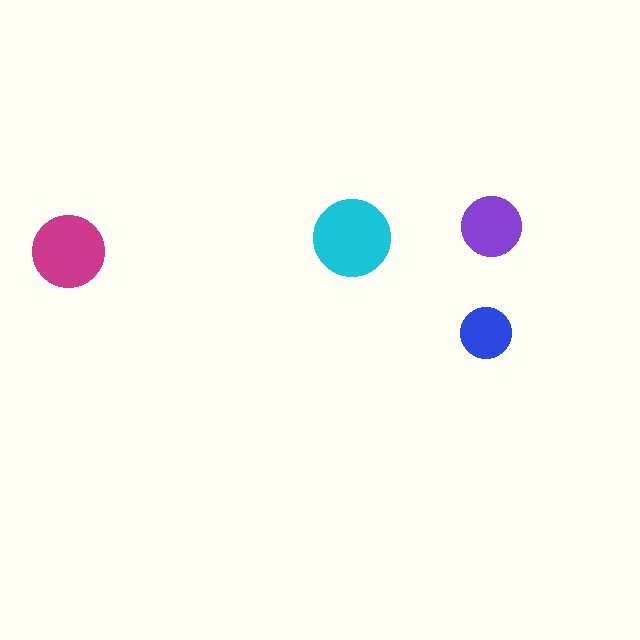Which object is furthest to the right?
The purple circle is rightmost.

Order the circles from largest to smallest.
the cyan one, the magenta one, the purple one, the blue one.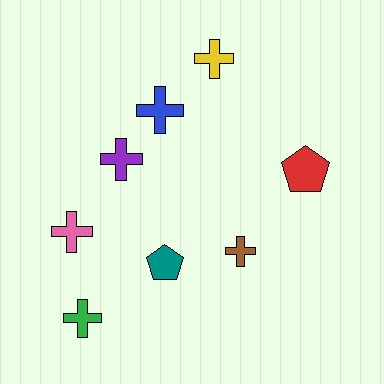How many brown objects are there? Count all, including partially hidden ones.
There is 1 brown object.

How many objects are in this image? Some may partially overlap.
There are 8 objects.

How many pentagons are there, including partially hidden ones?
There are 2 pentagons.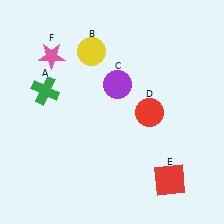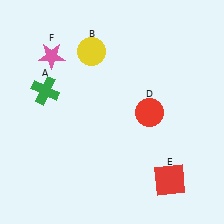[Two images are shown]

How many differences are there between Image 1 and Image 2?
There is 1 difference between the two images.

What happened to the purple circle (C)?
The purple circle (C) was removed in Image 2. It was in the top-right area of Image 1.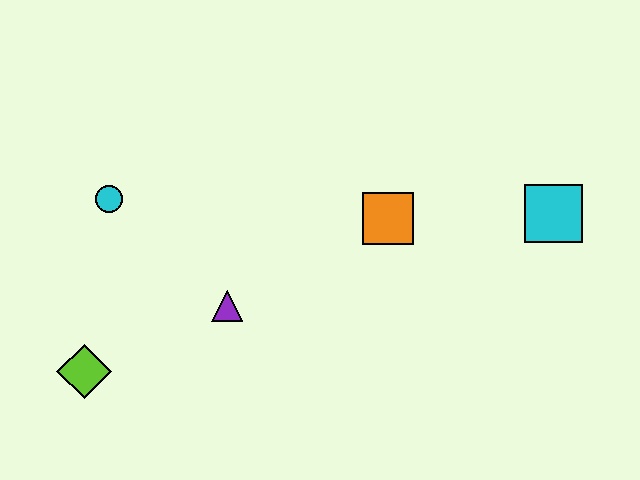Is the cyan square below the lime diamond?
No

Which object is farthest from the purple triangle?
The cyan square is farthest from the purple triangle.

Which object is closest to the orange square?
The cyan square is closest to the orange square.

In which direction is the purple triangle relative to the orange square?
The purple triangle is to the left of the orange square.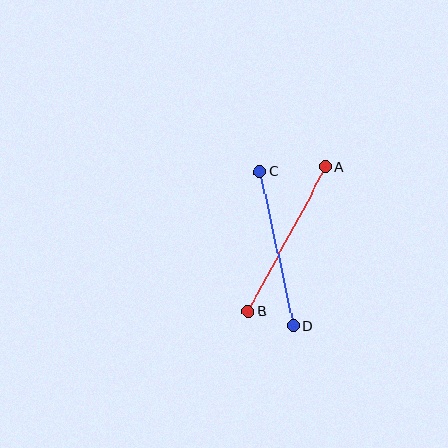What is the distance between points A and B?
The distance is approximately 164 pixels.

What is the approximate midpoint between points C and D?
The midpoint is at approximately (276, 249) pixels.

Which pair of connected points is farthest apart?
Points A and B are farthest apart.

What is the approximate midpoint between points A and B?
The midpoint is at approximately (287, 239) pixels.